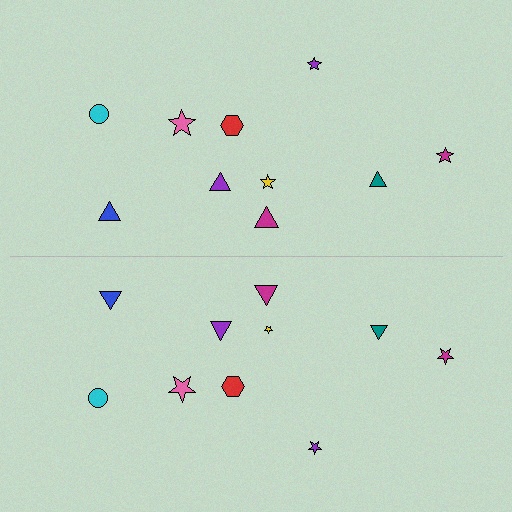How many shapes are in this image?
There are 20 shapes in this image.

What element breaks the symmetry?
The yellow star on the bottom side has a different size than its mirror counterpart.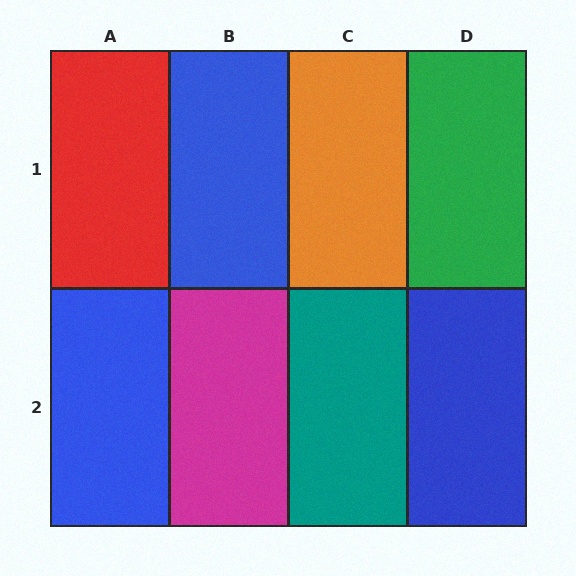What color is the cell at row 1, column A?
Red.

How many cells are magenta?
1 cell is magenta.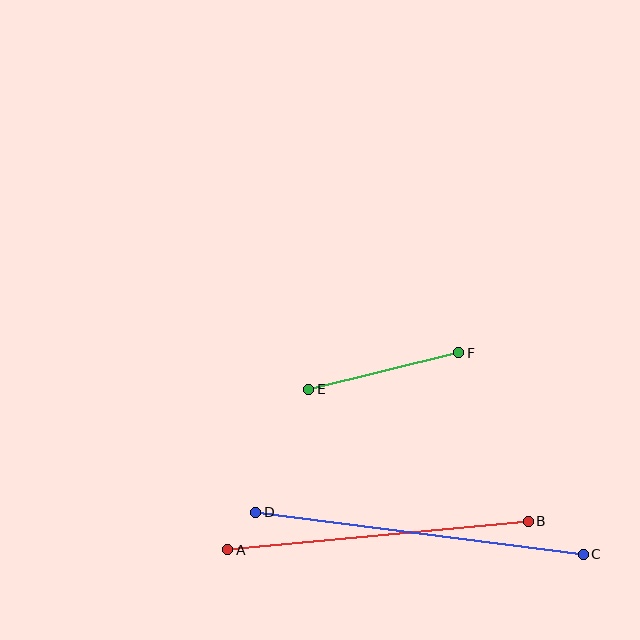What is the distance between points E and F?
The distance is approximately 155 pixels.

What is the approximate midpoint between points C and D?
The midpoint is at approximately (420, 533) pixels.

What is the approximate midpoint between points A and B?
The midpoint is at approximately (378, 536) pixels.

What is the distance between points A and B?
The distance is approximately 302 pixels.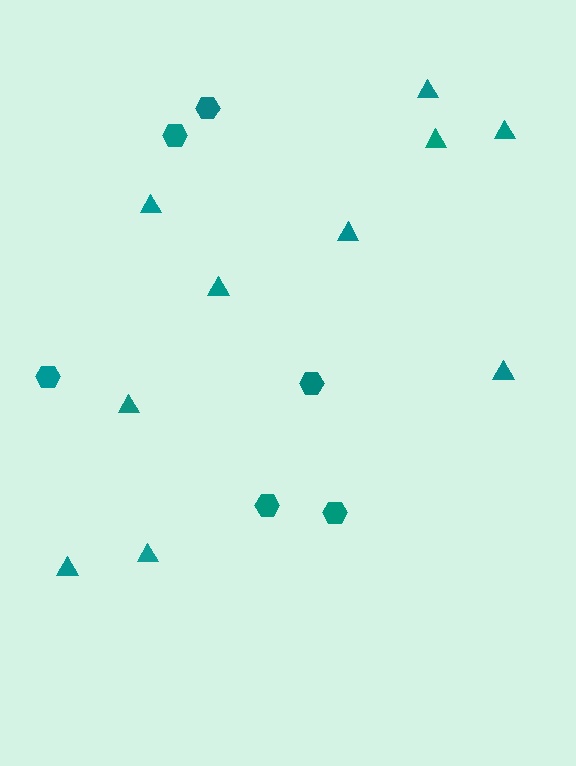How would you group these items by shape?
There are 2 groups: one group of triangles (10) and one group of hexagons (6).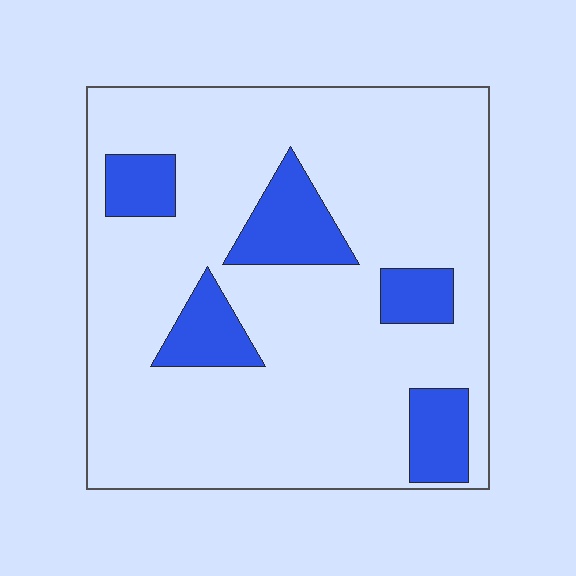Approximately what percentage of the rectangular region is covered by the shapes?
Approximately 15%.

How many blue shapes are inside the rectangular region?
5.